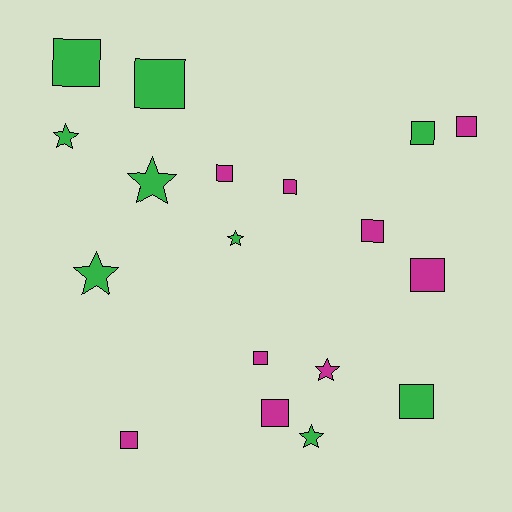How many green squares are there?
There are 4 green squares.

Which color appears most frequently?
Magenta, with 9 objects.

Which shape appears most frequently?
Square, with 12 objects.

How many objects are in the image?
There are 18 objects.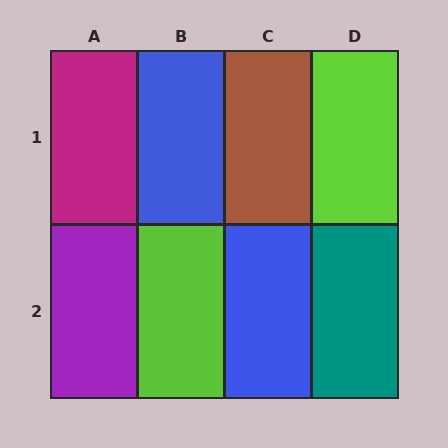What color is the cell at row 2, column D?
Teal.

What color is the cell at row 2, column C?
Blue.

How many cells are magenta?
1 cell is magenta.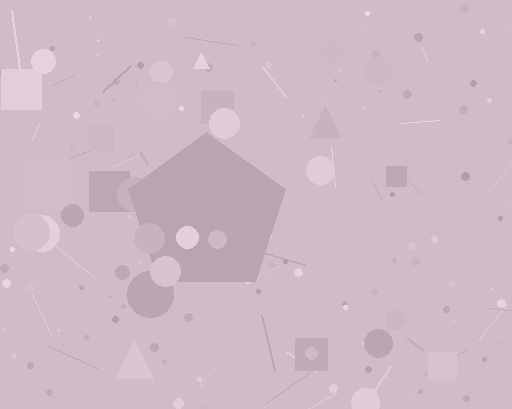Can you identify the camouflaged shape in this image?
The camouflaged shape is a pentagon.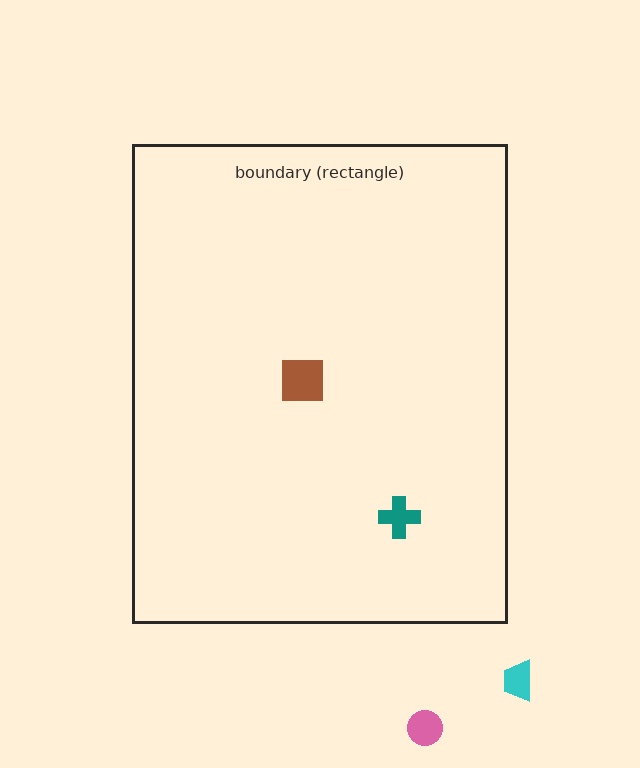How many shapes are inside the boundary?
2 inside, 2 outside.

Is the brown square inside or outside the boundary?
Inside.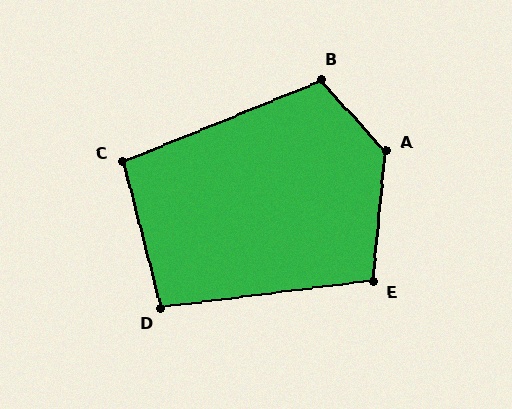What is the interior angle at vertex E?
Approximately 103 degrees (obtuse).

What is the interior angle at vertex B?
Approximately 110 degrees (obtuse).